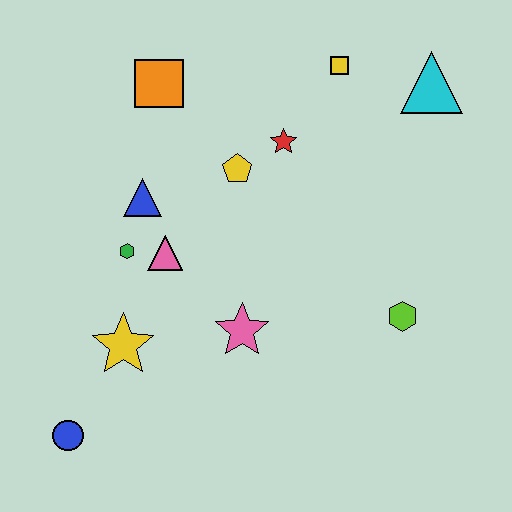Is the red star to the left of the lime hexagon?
Yes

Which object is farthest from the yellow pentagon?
The blue circle is farthest from the yellow pentagon.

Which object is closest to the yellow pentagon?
The red star is closest to the yellow pentagon.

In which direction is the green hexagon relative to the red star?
The green hexagon is to the left of the red star.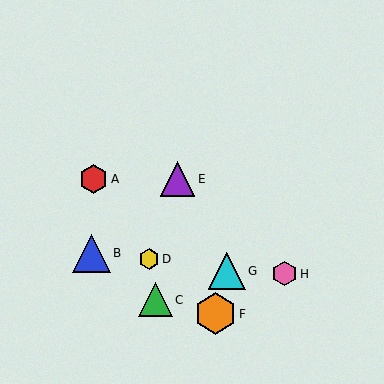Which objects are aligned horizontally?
Objects A, E are aligned horizontally.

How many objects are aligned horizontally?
2 objects (A, E) are aligned horizontally.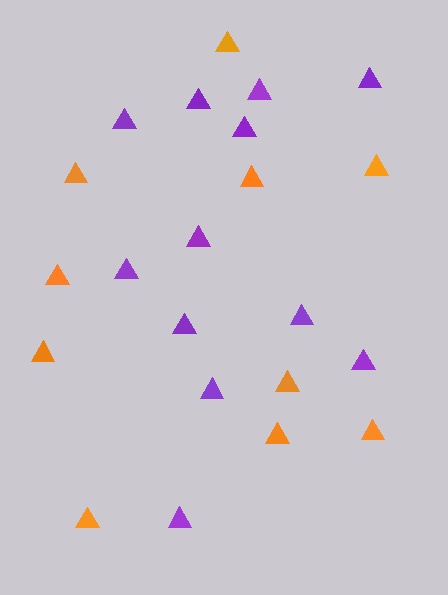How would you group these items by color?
There are 2 groups: one group of purple triangles (12) and one group of orange triangles (10).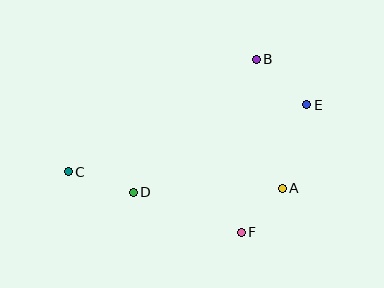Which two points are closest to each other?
Points A and F are closest to each other.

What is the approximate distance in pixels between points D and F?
The distance between D and F is approximately 115 pixels.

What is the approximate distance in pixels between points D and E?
The distance between D and E is approximately 194 pixels.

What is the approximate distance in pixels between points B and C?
The distance between B and C is approximately 219 pixels.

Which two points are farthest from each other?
Points C and E are farthest from each other.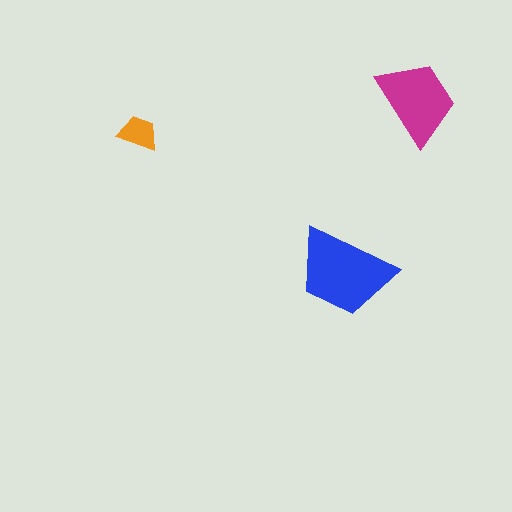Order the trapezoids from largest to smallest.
the blue one, the magenta one, the orange one.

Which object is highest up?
The magenta trapezoid is topmost.